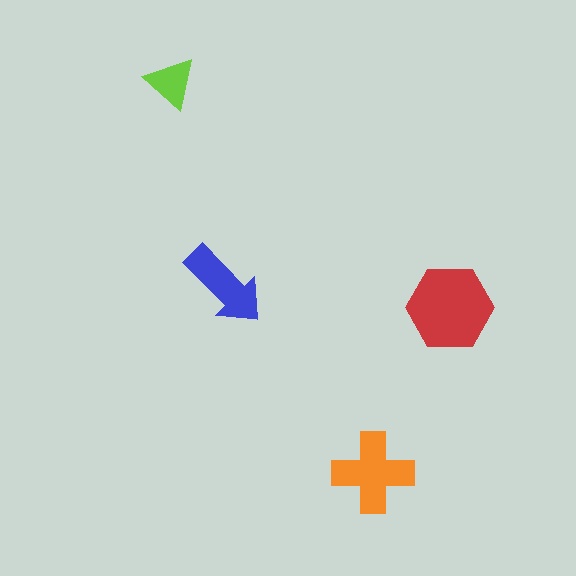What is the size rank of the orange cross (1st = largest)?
2nd.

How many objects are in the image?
There are 4 objects in the image.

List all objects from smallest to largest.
The lime triangle, the blue arrow, the orange cross, the red hexagon.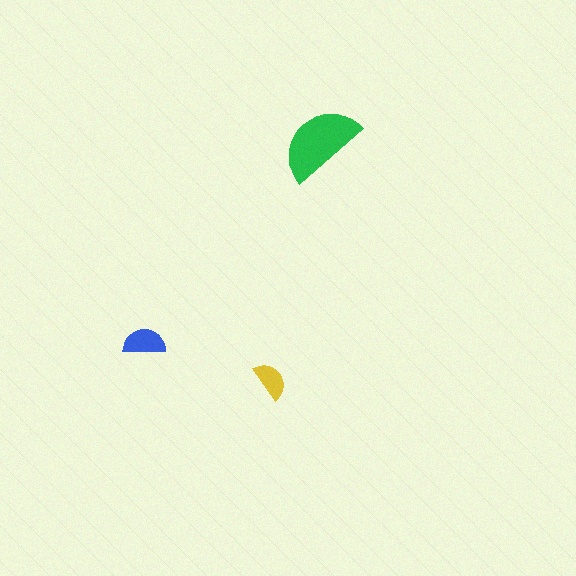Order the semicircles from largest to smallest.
the green one, the blue one, the yellow one.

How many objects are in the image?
There are 3 objects in the image.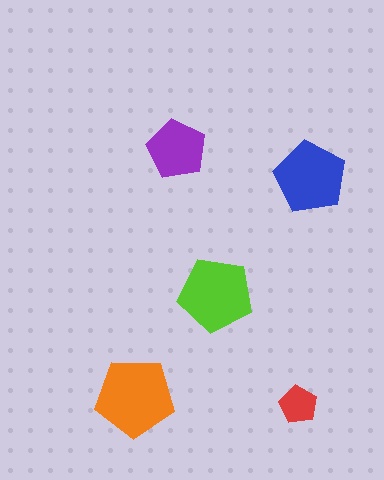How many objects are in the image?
There are 5 objects in the image.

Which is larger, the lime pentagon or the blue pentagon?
The lime one.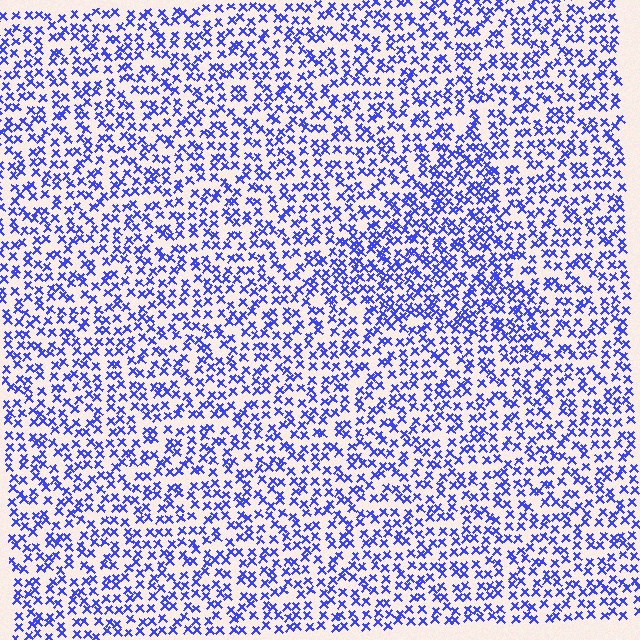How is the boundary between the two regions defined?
The boundary is defined by a change in element density (approximately 1.5x ratio). All elements are the same color, size, and shape.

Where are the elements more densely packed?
The elements are more densely packed inside the triangle boundary.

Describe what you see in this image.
The image contains small blue elements arranged at two different densities. A triangle-shaped region is visible where the elements are more densely packed than the surrounding area.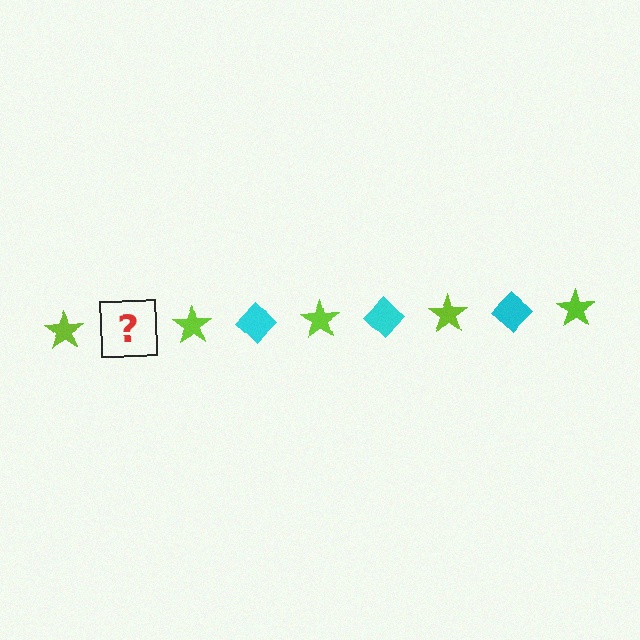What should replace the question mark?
The question mark should be replaced with a cyan diamond.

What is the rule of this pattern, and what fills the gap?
The rule is that the pattern alternates between lime star and cyan diamond. The gap should be filled with a cyan diamond.